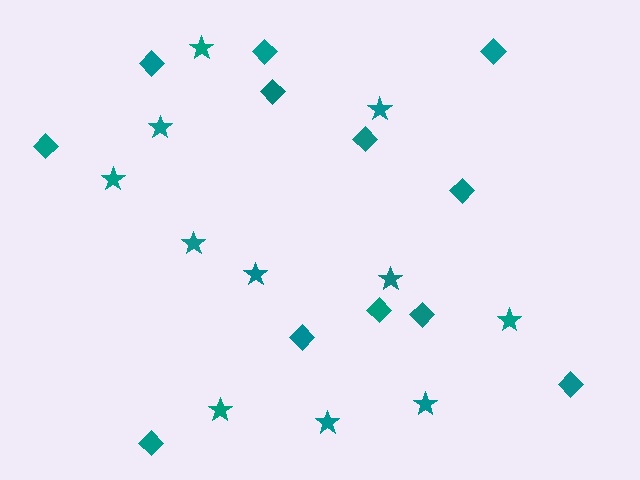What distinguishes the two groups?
There are 2 groups: one group of diamonds (12) and one group of stars (11).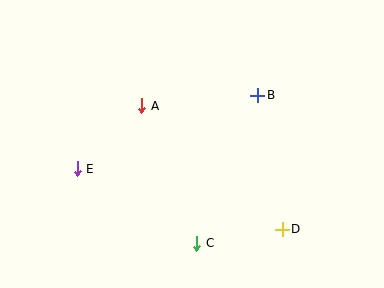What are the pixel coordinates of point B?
Point B is at (258, 95).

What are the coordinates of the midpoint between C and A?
The midpoint between C and A is at (169, 175).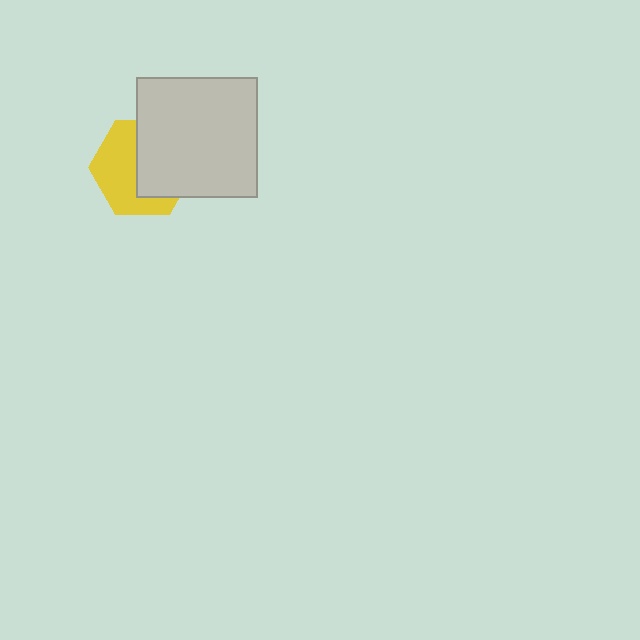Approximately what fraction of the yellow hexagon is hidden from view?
Roughly 50% of the yellow hexagon is hidden behind the light gray square.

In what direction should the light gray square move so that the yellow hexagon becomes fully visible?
The light gray square should move right. That is the shortest direction to clear the overlap and leave the yellow hexagon fully visible.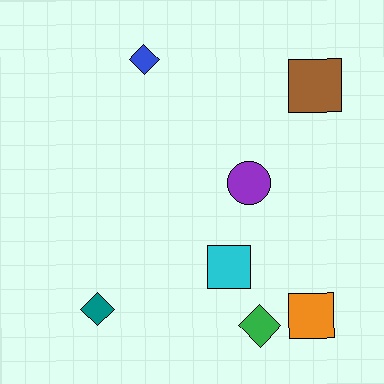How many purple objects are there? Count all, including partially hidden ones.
There is 1 purple object.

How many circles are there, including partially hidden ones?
There is 1 circle.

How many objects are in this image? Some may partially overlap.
There are 7 objects.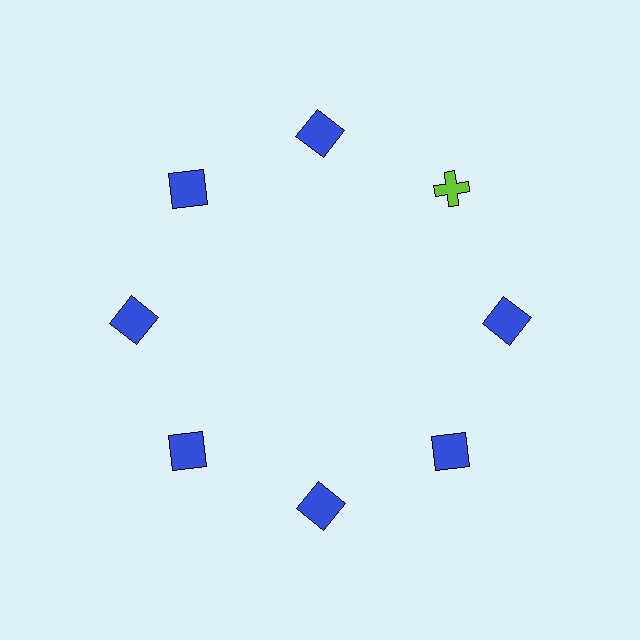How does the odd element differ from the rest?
It differs in both color (lime instead of blue) and shape (cross instead of square).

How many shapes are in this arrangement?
There are 8 shapes arranged in a ring pattern.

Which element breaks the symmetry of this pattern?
The lime cross at roughly the 2 o'clock position breaks the symmetry. All other shapes are blue squares.